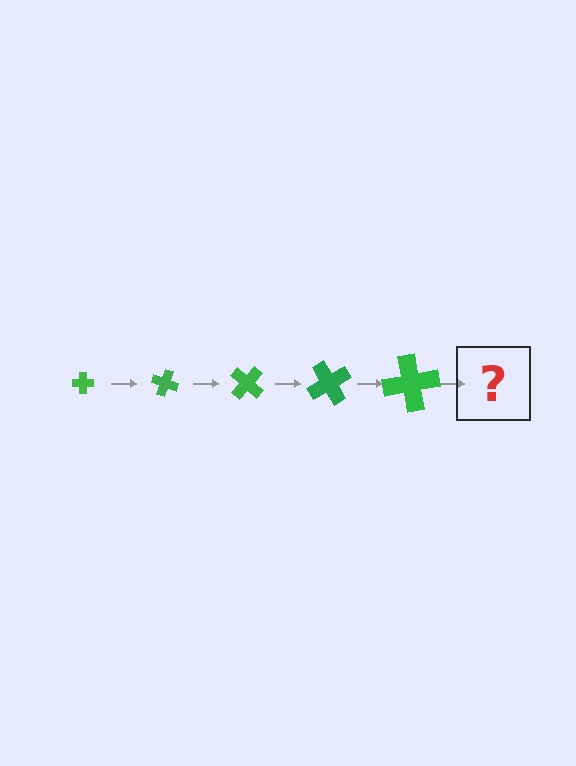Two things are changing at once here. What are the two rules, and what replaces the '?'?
The two rules are that the cross grows larger each step and it rotates 20 degrees each step. The '?' should be a cross, larger than the previous one and rotated 100 degrees from the start.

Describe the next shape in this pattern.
It should be a cross, larger than the previous one and rotated 100 degrees from the start.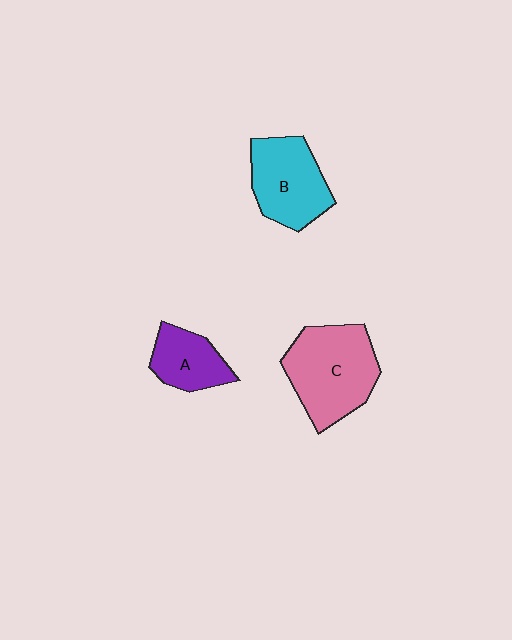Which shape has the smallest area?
Shape A (purple).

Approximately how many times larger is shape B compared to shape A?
Approximately 1.5 times.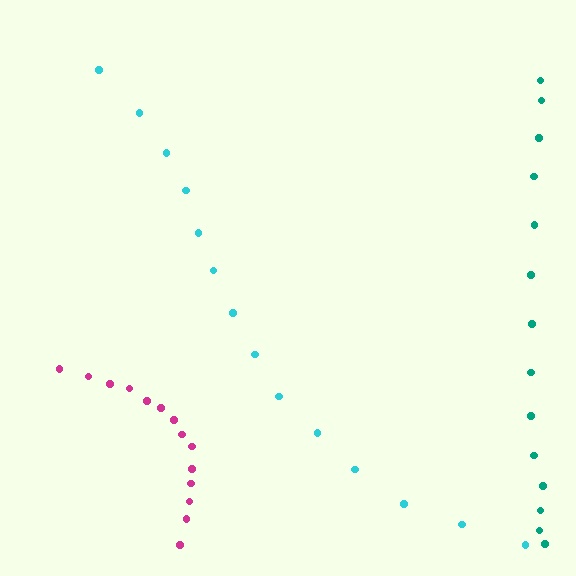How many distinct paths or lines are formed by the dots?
There are 3 distinct paths.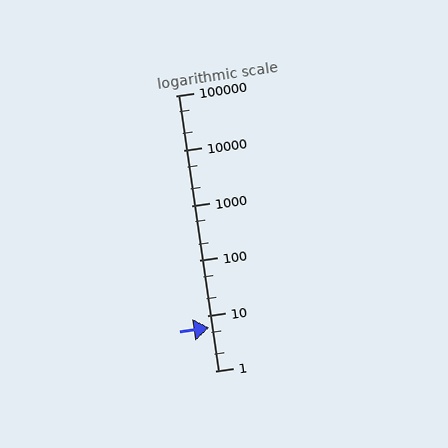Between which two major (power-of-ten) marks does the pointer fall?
The pointer is between 1 and 10.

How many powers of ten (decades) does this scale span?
The scale spans 5 decades, from 1 to 100000.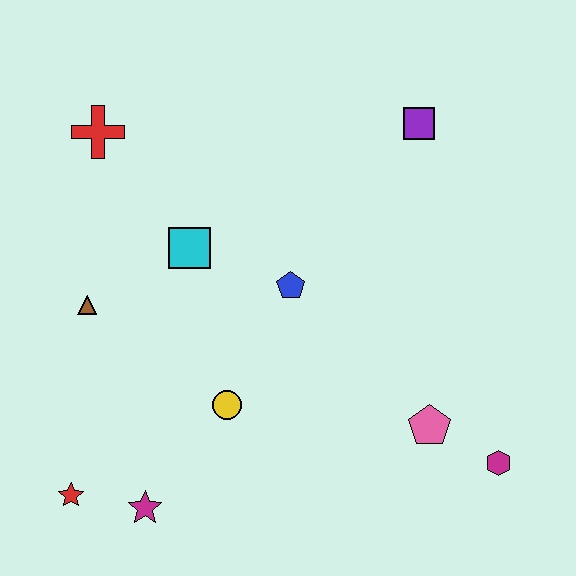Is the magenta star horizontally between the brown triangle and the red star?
No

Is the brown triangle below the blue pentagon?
Yes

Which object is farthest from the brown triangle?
The magenta hexagon is farthest from the brown triangle.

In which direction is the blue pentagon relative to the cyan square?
The blue pentagon is to the right of the cyan square.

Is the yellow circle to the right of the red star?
Yes